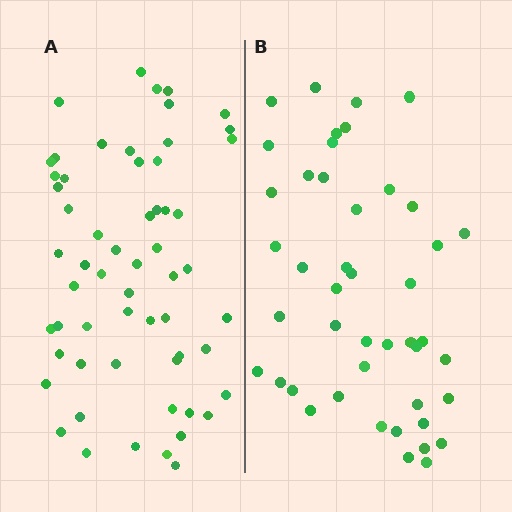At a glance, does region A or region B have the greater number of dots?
Region A (the left region) has more dots.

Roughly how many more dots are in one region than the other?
Region A has approximately 15 more dots than region B.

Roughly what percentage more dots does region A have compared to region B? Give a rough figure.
About 30% more.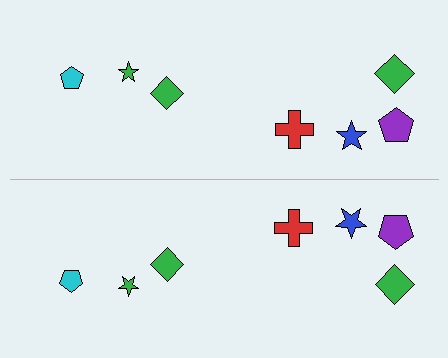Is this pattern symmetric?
Yes, this pattern has bilateral (reflection) symmetry.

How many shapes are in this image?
There are 14 shapes in this image.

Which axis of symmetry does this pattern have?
The pattern has a horizontal axis of symmetry running through the center of the image.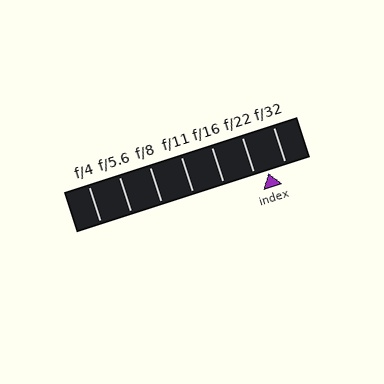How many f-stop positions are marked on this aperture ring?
There are 7 f-stop positions marked.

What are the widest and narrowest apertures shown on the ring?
The widest aperture shown is f/4 and the narrowest is f/32.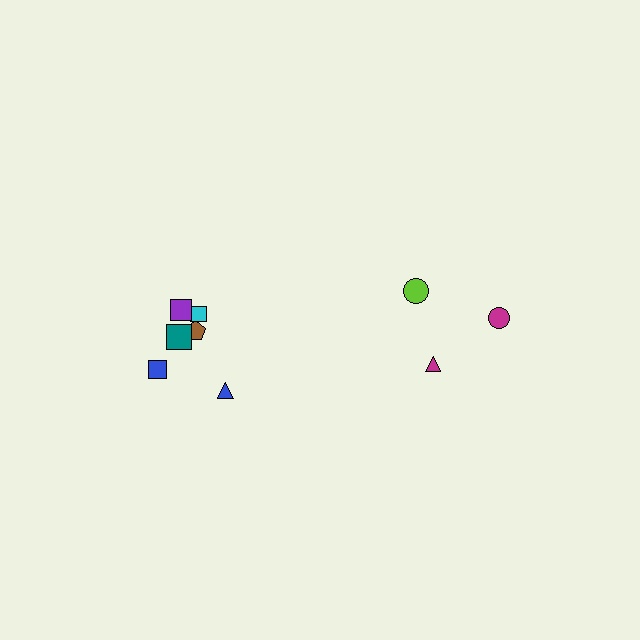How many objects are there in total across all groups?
There are 9 objects.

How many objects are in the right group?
There are 3 objects.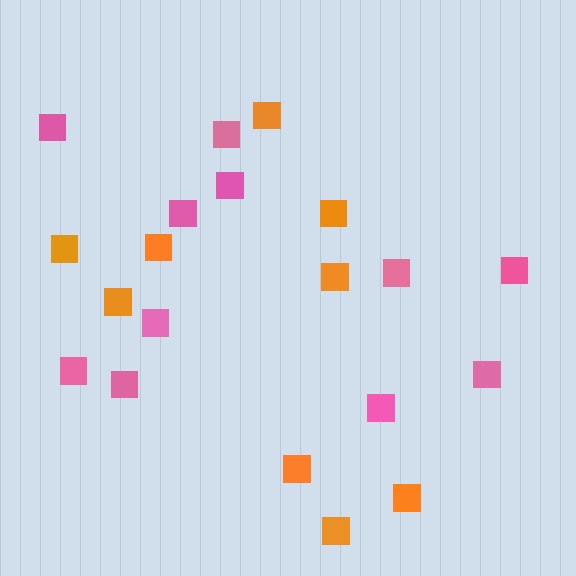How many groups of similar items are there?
There are 2 groups: one group of orange squares (9) and one group of pink squares (11).